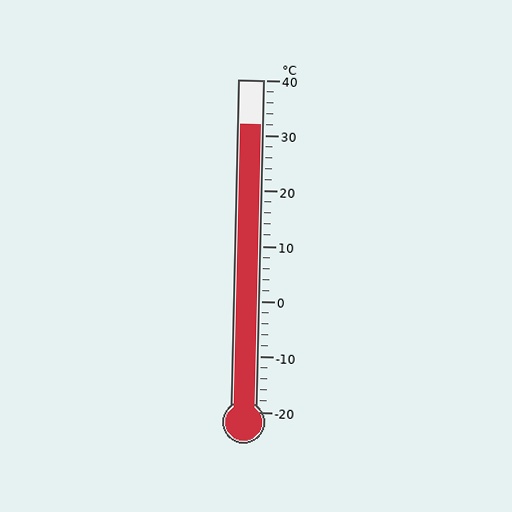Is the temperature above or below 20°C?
The temperature is above 20°C.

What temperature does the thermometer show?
The thermometer shows approximately 32°C.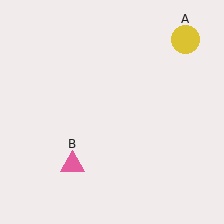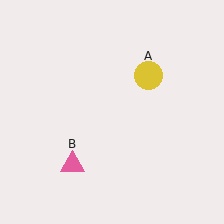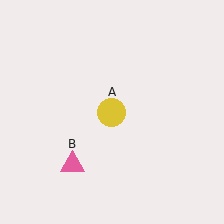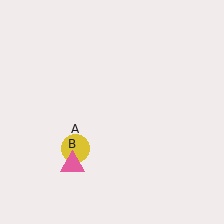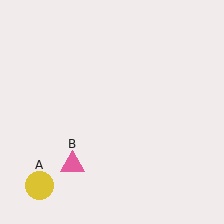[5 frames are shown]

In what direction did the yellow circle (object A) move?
The yellow circle (object A) moved down and to the left.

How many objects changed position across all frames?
1 object changed position: yellow circle (object A).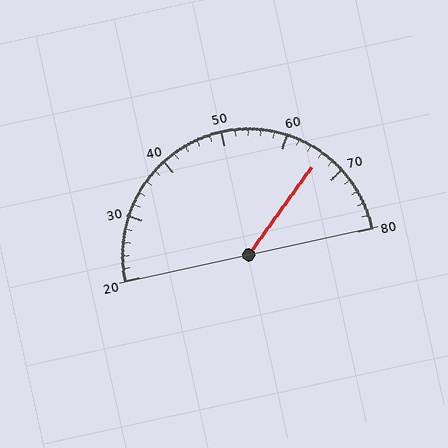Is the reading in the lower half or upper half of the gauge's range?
The reading is in the upper half of the range (20 to 80).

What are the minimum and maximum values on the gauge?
The gauge ranges from 20 to 80.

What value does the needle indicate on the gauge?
The needle indicates approximately 66.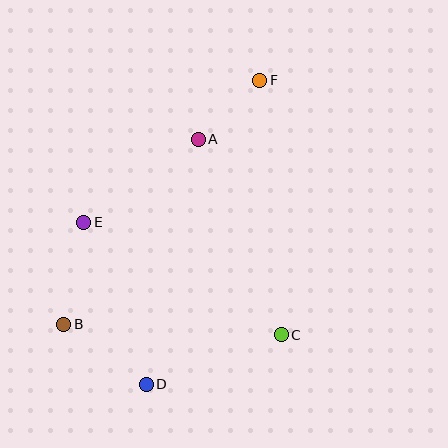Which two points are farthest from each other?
Points D and F are farthest from each other.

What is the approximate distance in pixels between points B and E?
The distance between B and E is approximately 104 pixels.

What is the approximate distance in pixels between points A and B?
The distance between A and B is approximately 229 pixels.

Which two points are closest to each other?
Points A and F are closest to each other.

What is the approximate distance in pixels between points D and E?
The distance between D and E is approximately 174 pixels.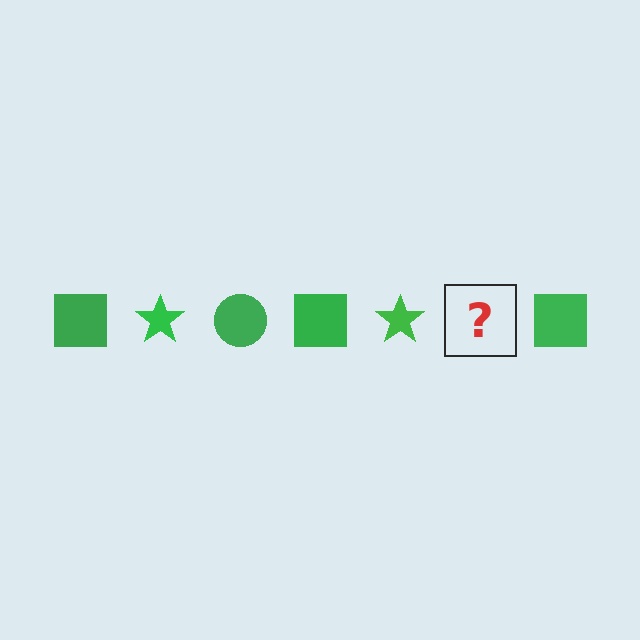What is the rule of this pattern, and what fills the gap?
The rule is that the pattern cycles through square, star, circle shapes in green. The gap should be filled with a green circle.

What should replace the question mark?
The question mark should be replaced with a green circle.